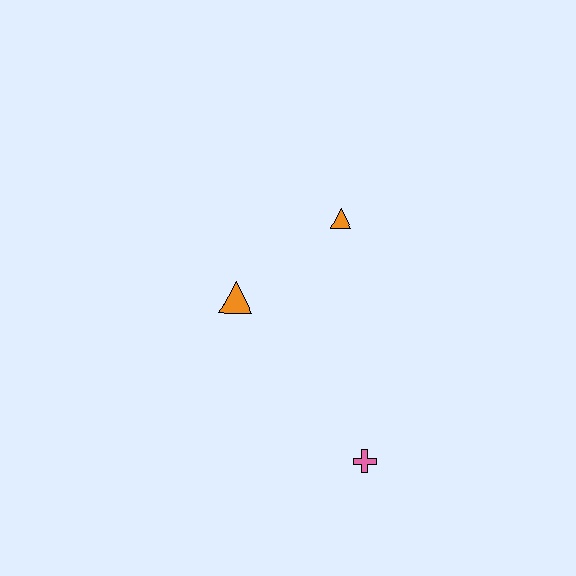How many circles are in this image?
There are no circles.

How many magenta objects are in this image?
There are no magenta objects.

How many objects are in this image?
There are 3 objects.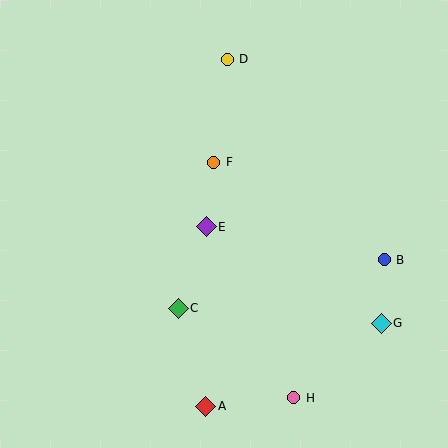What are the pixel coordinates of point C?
Point C is at (178, 308).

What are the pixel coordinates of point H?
Point H is at (294, 398).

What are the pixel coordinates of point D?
Point D is at (227, 59).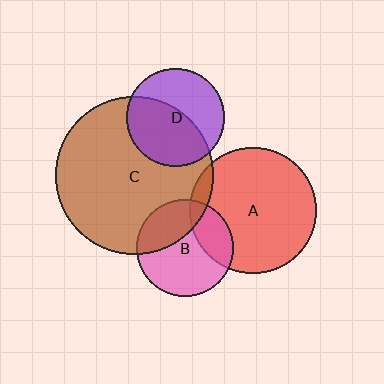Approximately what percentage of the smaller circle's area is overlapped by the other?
Approximately 5%.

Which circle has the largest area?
Circle C (brown).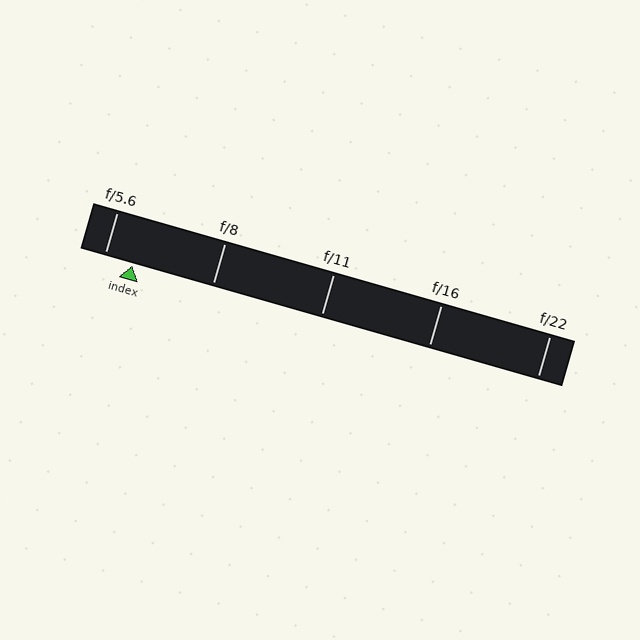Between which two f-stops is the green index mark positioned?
The index mark is between f/5.6 and f/8.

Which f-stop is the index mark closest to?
The index mark is closest to f/5.6.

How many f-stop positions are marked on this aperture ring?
There are 5 f-stop positions marked.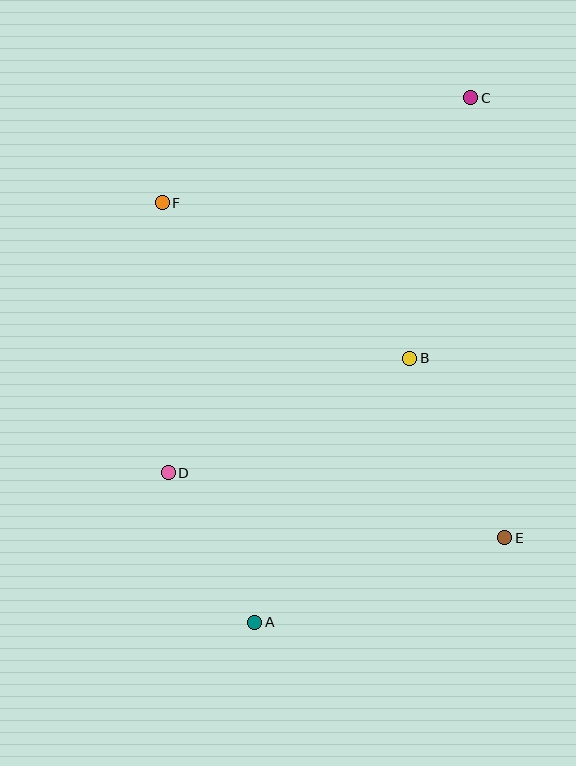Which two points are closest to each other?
Points A and D are closest to each other.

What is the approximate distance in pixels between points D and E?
The distance between D and E is approximately 342 pixels.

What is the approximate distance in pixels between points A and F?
The distance between A and F is approximately 429 pixels.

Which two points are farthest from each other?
Points A and C are farthest from each other.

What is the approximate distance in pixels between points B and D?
The distance between B and D is approximately 268 pixels.